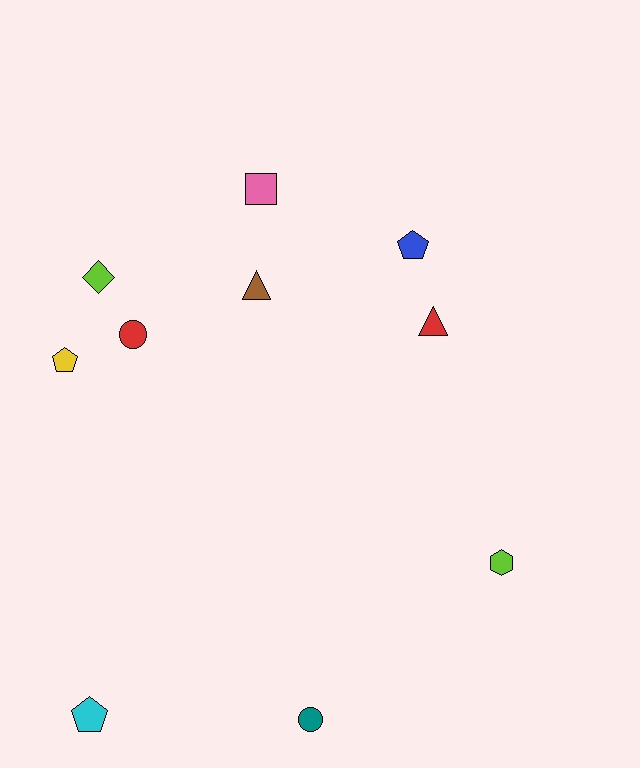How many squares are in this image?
There is 1 square.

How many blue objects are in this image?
There is 1 blue object.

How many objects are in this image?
There are 10 objects.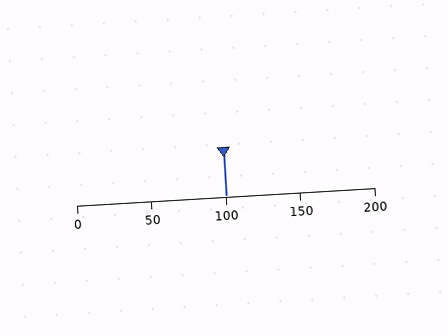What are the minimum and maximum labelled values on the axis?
The axis runs from 0 to 200.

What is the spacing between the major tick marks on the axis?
The major ticks are spaced 50 apart.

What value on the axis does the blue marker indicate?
The marker indicates approximately 100.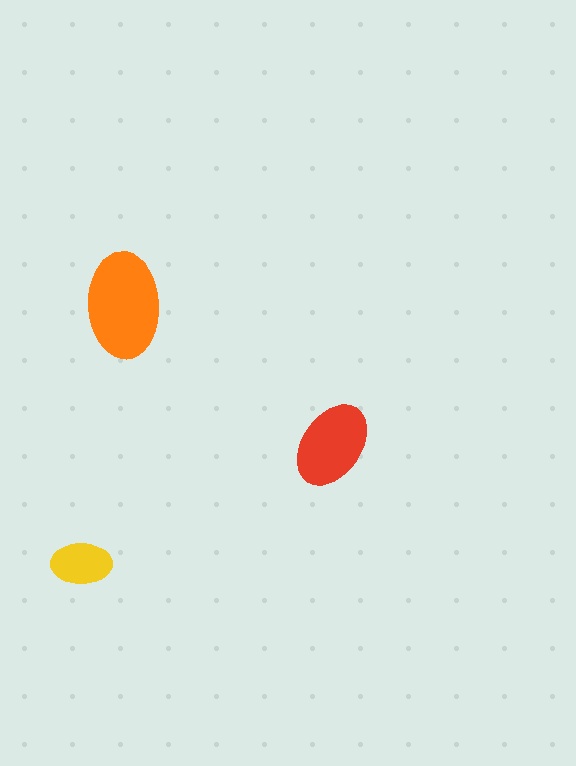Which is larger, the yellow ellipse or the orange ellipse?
The orange one.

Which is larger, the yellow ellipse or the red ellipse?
The red one.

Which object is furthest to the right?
The red ellipse is rightmost.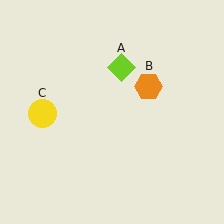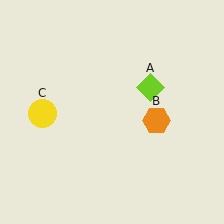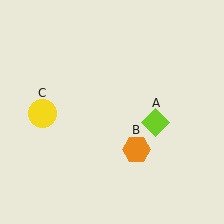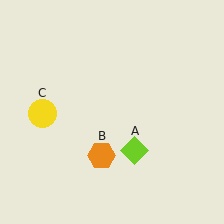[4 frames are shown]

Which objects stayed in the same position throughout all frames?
Yellow circle (object C) remained stationary.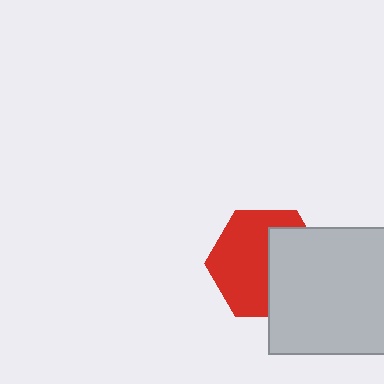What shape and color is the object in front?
The object in front is a light gray square.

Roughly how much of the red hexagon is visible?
About half of it is visible (roughly 58%).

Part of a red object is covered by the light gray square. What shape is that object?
It is a hexagon.